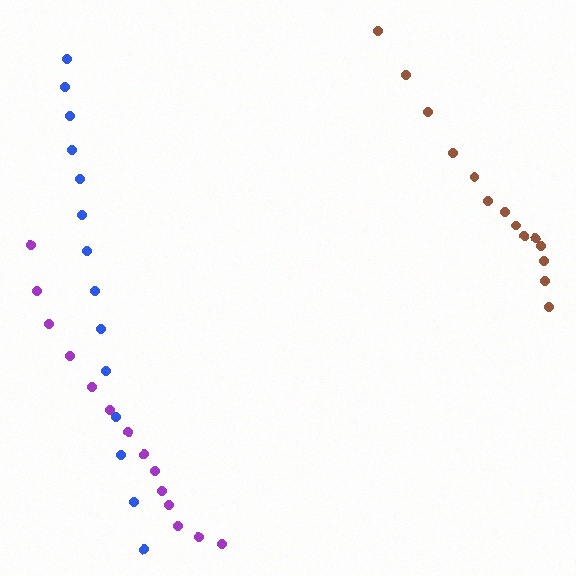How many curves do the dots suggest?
There are 3 distinct paths.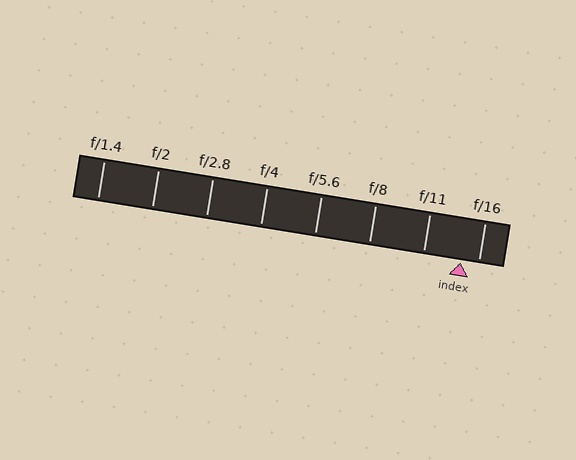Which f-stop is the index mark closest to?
The index mark is closest to f/16.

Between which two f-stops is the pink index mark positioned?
The index mark is between f/11 and f/16.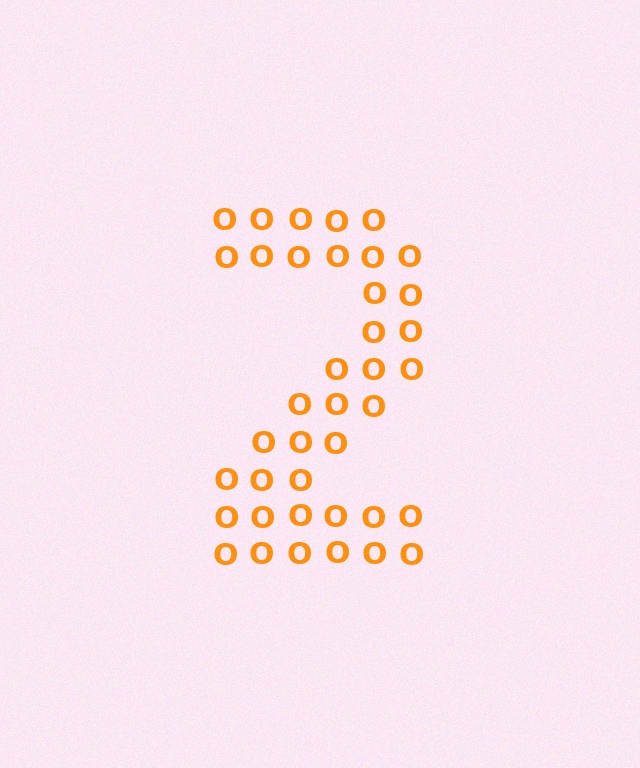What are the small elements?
The small elements are letter O's.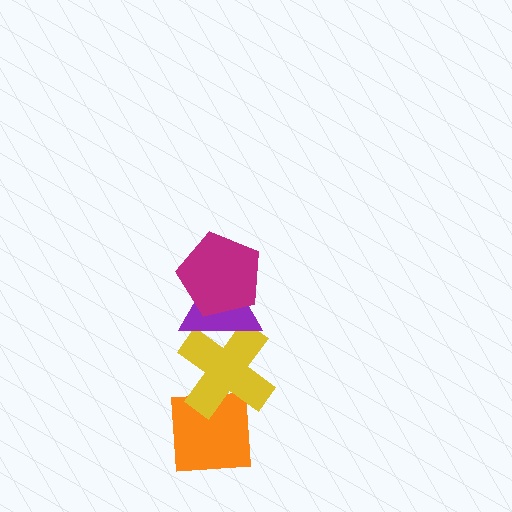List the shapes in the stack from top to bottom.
From top to bottom: the magenta pentagon, the purple triangle, the yellow cross, the orange square.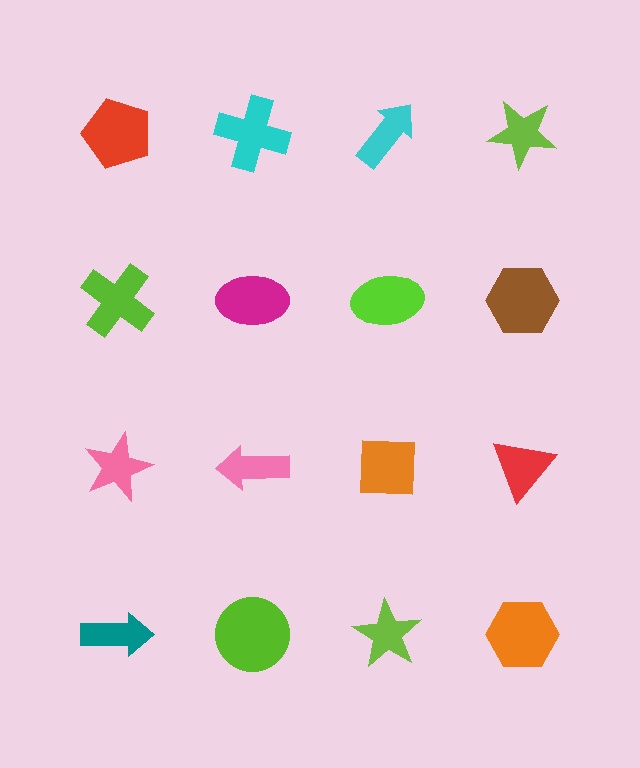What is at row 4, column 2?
A lime circle.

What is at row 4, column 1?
A teal arrow.